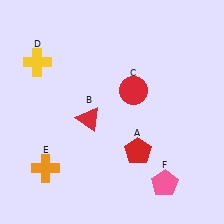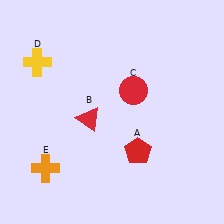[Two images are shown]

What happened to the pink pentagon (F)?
The pink pentagon (F) was removed in Image 2. It was in the bottom-right area of Image 1.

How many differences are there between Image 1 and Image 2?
There is 1 difference between the two images.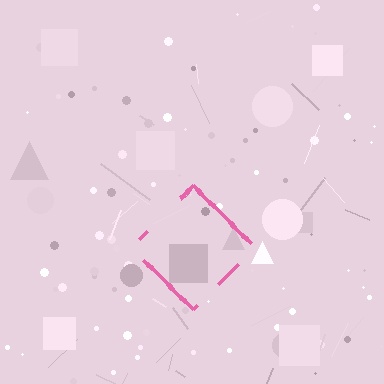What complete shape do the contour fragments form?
The contour fragments form a diamond.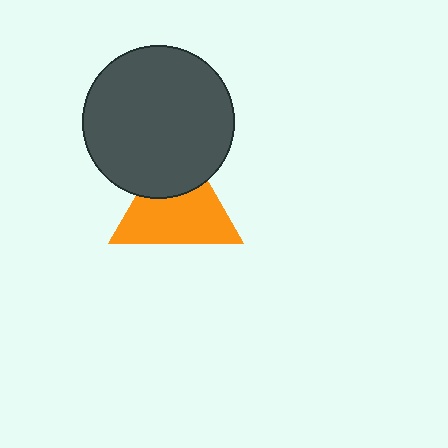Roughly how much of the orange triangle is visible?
Most of it is visible (roughly 66%).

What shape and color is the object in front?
The object in front is a dark gray circle.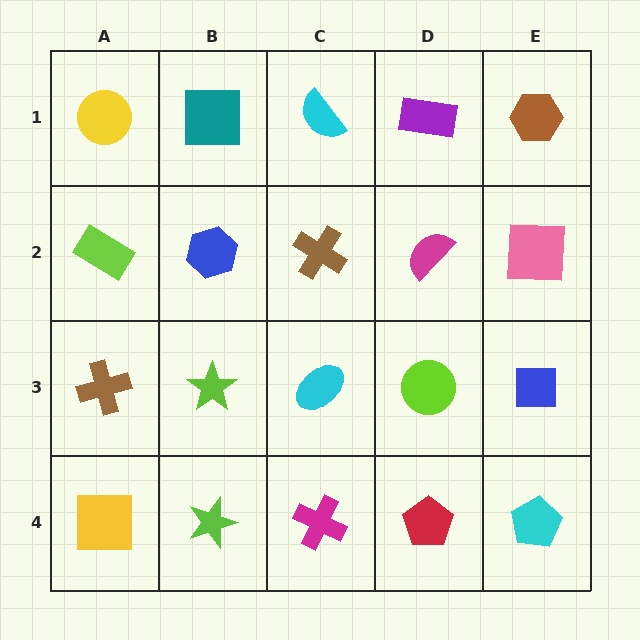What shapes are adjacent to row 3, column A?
A lime rectangle (row 2, column A), a yellow square (row 4, column A), a lime star (row 3, column B).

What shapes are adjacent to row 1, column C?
A brown cross (row 2, column C), a teal square (row 1, column B), a purple rectangle (row 1, column D).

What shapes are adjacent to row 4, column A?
A brown cross (row 3, column A), a lime star (row 4, column B).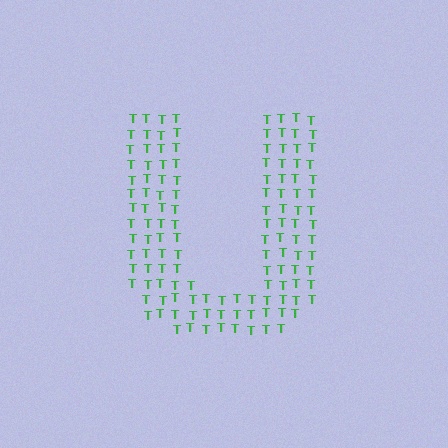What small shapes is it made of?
It is made of small letter T's.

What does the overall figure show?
The overall figure shows the letter U.